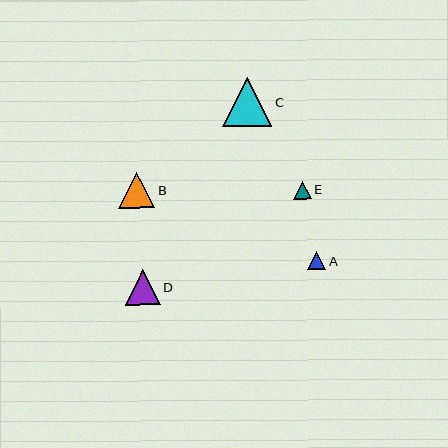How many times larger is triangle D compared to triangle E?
Triangle D is approximately 1.9 times the size of triangle E.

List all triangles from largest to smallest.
From largest to smallest: C, B, D, E, A.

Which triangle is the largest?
Triangle C is the largest with a size of approximately 49 pixels.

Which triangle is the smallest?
Triangle A is the smallest with a size of approximately 18 pixels.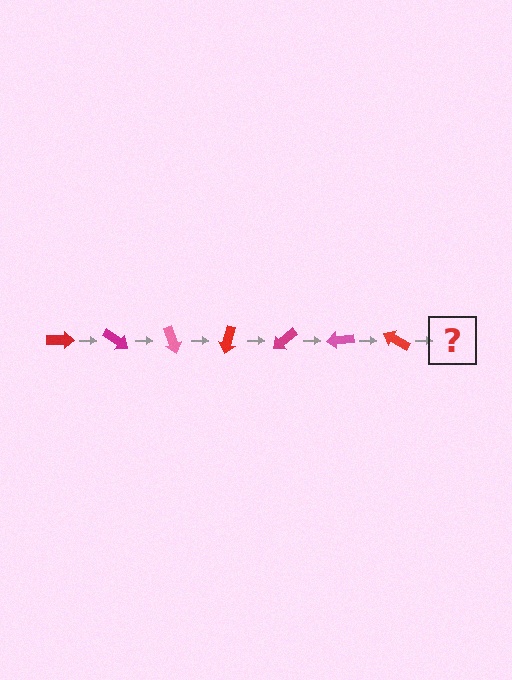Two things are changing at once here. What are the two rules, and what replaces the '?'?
The two rules are that it rotates 35 degrees each step and the color cycles through red, magenta, and pink. The '?' should be a magenta arrow, rotated 245 degrees from the start.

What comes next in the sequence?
The next element should be a magenta arrow, rotated 245 degrees from the start.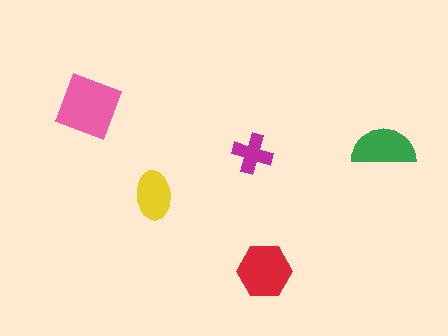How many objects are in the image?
There are 5 objects in the image.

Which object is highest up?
The pink square is topmost.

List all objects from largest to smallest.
The pink square, the red hexagon, the green semicircle, the yellow ellipse, the magenta cross.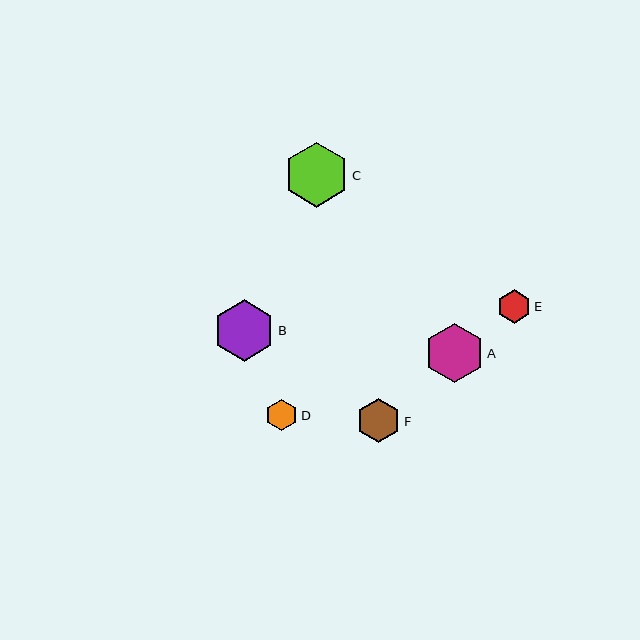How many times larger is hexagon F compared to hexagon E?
Hexagon F is approximately 1.3 times the size of hexagon E.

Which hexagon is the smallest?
Hexagon D is the smallest with a size of approximately 32 pixels.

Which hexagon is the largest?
Hexagon C is the largest with a size of approximately 65 pixels.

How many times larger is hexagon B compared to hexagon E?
Hexagon B is approximately 1.8 times the size of hexagon E.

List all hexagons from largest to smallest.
From largest to smallest: C, B, A, F, E, D.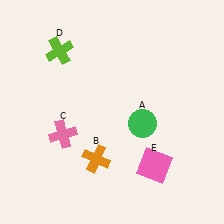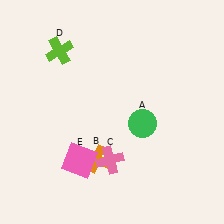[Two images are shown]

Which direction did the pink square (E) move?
The pink square (E) moved left.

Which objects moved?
The objects that moved are: the pink cross (C), the pink square (E).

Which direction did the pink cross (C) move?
The pink cross (C) moved right.